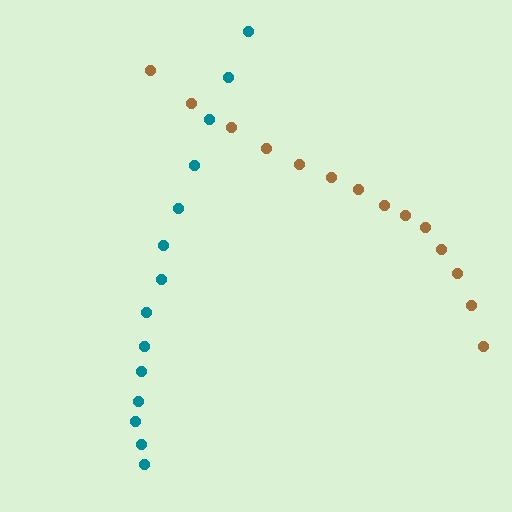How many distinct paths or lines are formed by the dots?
There are 2 distinct paths.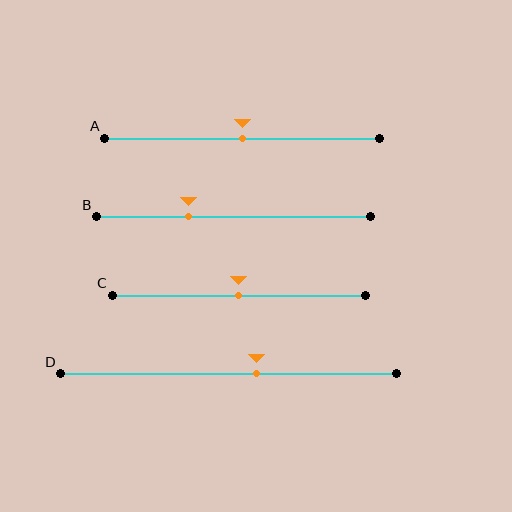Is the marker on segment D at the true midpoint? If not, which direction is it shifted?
No, the marker on segment D is shifted to the right by about 9% of the segment length.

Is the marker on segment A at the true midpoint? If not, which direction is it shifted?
Yes, the marker on segment A is at the true midpoint.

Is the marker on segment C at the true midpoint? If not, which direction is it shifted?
Yes, the marker on segment C is at the true midpoint.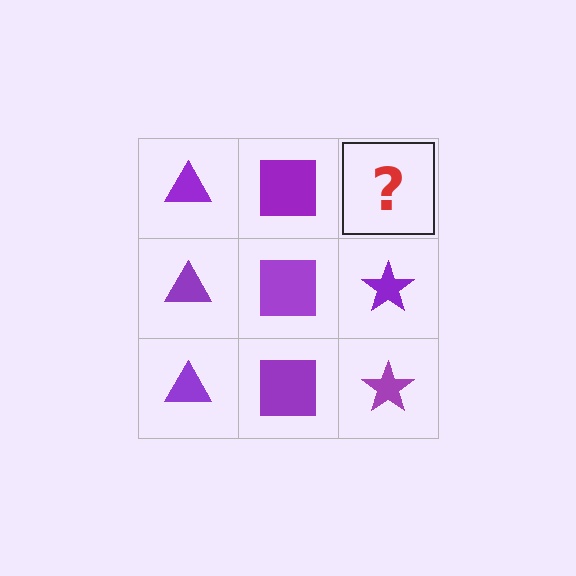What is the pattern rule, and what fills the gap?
The rule is that each column has a consistent shape. The gap should be filled with a purple star.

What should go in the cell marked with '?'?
The missing cell should contain a purple star.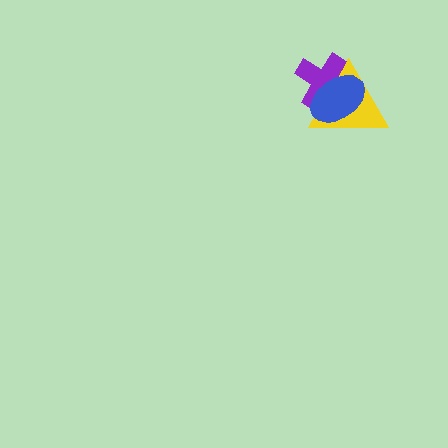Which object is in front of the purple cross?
The blue ellipse is in front of the purple cross.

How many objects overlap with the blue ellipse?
2 objects overlap with the blue ellipse.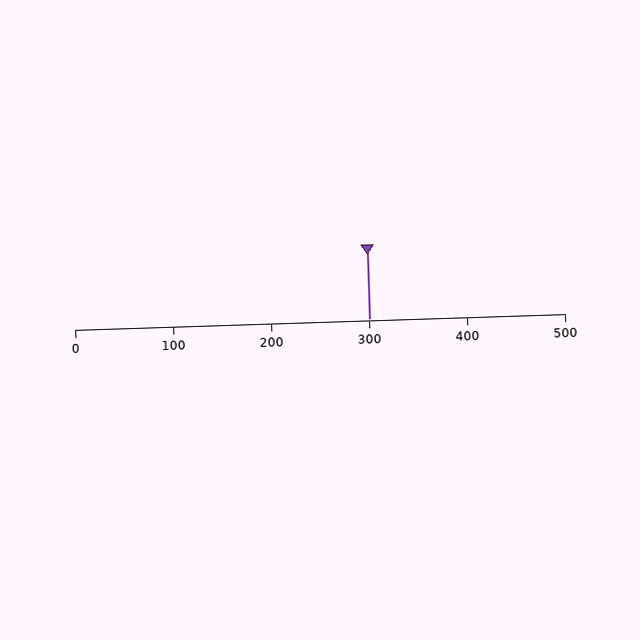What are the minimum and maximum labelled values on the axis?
The axis runs from 0 to 500.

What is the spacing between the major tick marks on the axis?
The major ticks are spaced 100 apart.